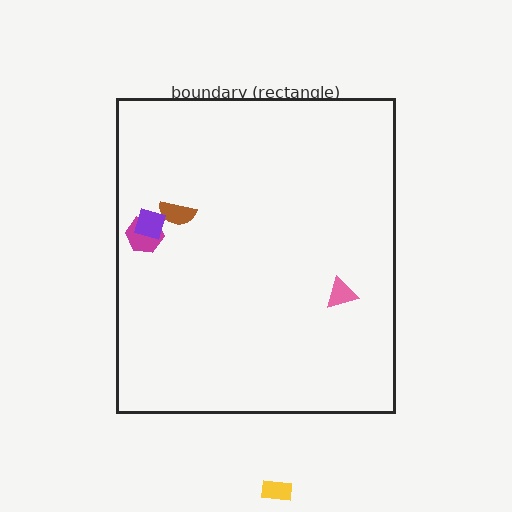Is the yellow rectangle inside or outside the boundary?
Outside.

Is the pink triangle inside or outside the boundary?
Inside.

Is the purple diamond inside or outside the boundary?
Inside.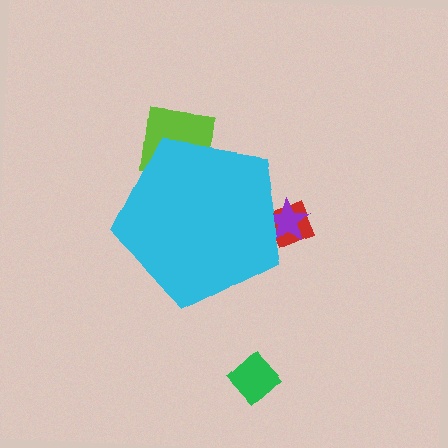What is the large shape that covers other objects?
A cyan pentagon.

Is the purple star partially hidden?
Yes, the purple star is partially hidden behind the cyan pentagon.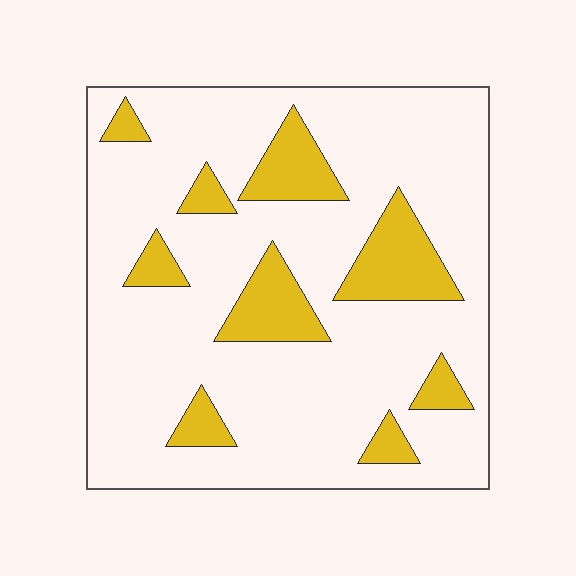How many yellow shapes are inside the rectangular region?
9.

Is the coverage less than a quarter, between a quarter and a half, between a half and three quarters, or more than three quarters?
Less than a quarter.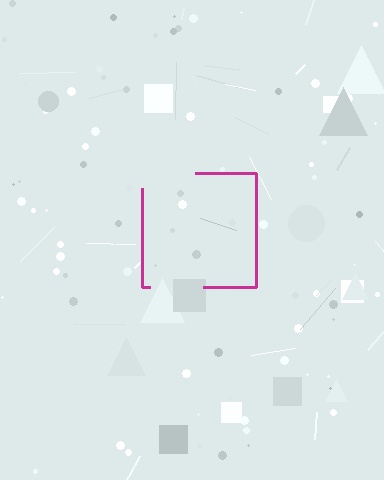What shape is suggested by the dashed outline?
The dashed outline suggests a square.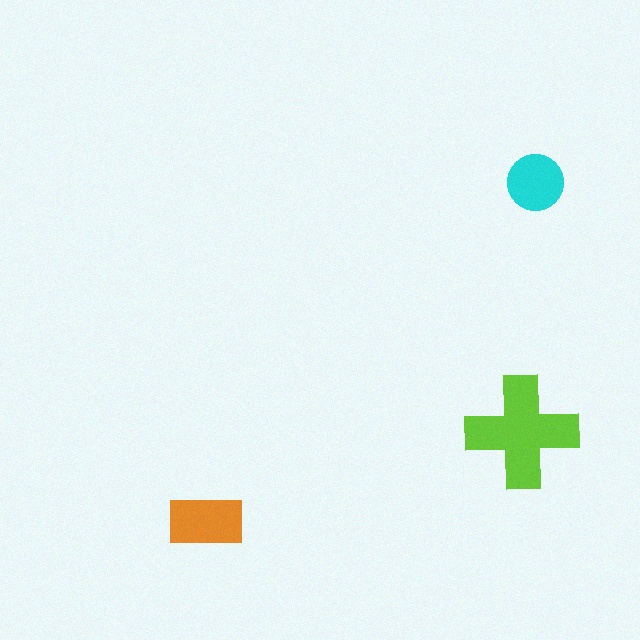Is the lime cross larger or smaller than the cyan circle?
Larger.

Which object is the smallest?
The cyan circle.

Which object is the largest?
The lime cross.